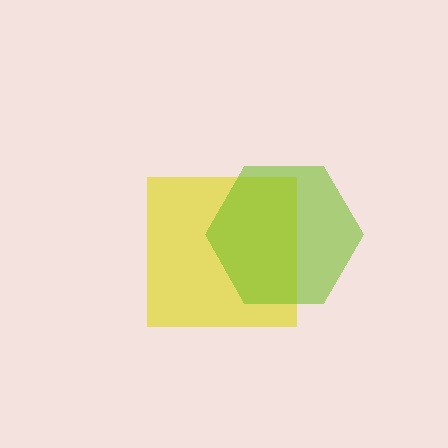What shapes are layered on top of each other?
The layered shapes are: a yellow square, a lime hexagon.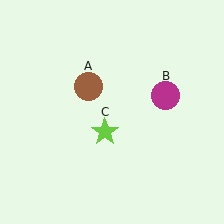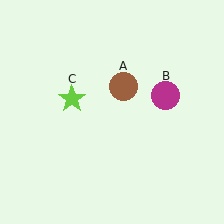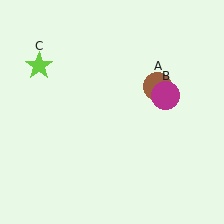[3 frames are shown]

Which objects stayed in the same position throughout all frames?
Magenta circle (object B) remained stationary.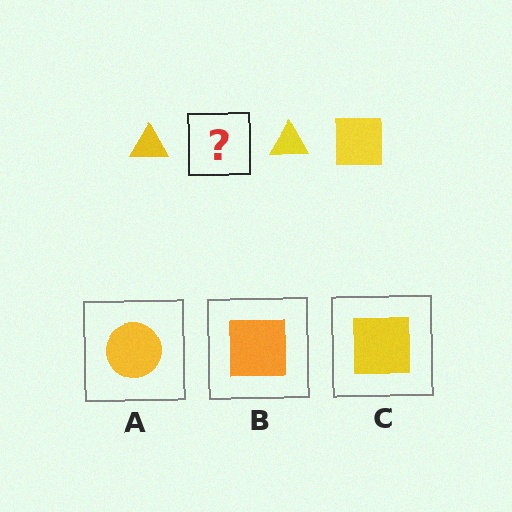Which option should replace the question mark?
Option C.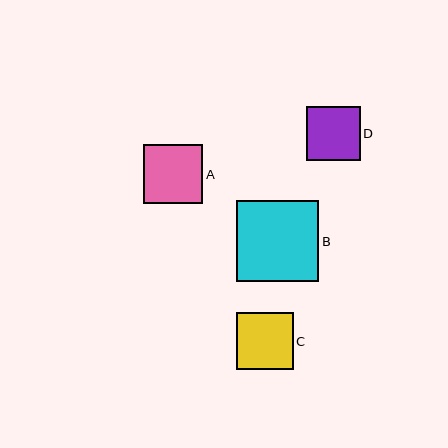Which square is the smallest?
Square D is the smallest with a size of approximately 54 pixels.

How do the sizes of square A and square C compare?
Square A and square C are approximately the same size.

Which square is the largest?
Square B is the largest with a size of approximately 82 pixels.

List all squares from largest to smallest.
From largest to smallest: B, A, C, D.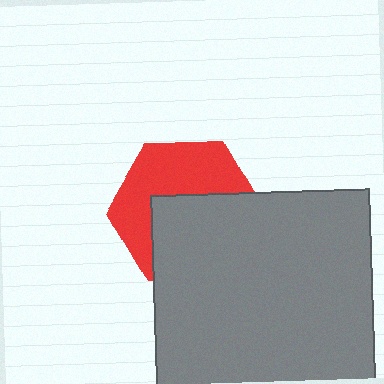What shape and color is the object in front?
The object in front is a gray rectangle.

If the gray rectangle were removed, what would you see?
You would see the complete red hexagon.